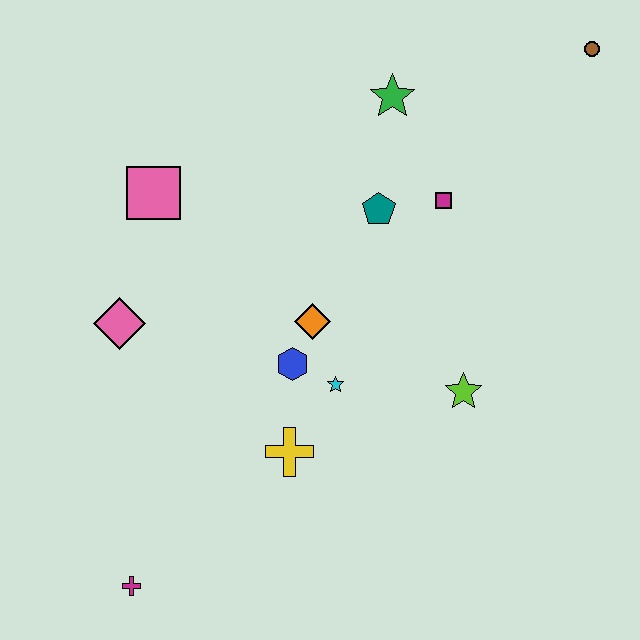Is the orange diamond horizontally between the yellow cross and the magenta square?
Yes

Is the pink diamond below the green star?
Yes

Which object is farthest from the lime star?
The magenta cross is farthest from the lime star.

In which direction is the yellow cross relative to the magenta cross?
The yellow cross is to the right of the magenta cross.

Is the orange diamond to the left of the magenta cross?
No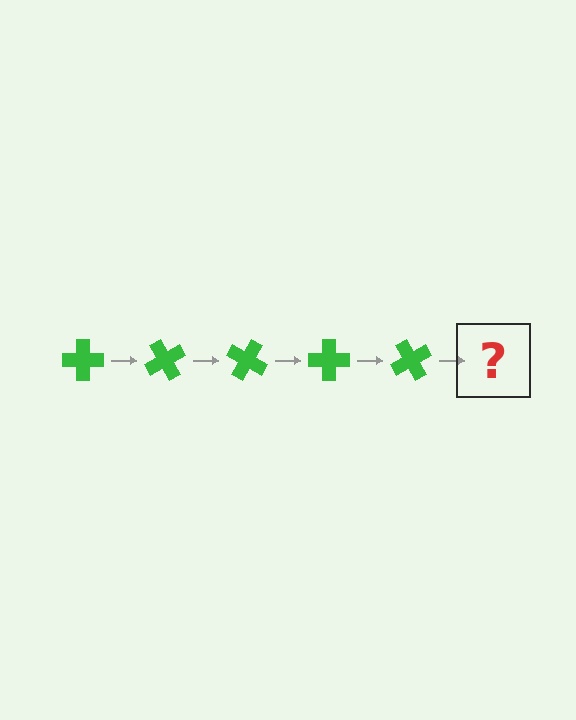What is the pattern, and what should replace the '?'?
The pattern is that the cross rotates 60 degrees each step. The '?' should be a green cross rotated 300 degrees.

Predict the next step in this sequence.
The next step is a green cross rotated 300 degrees.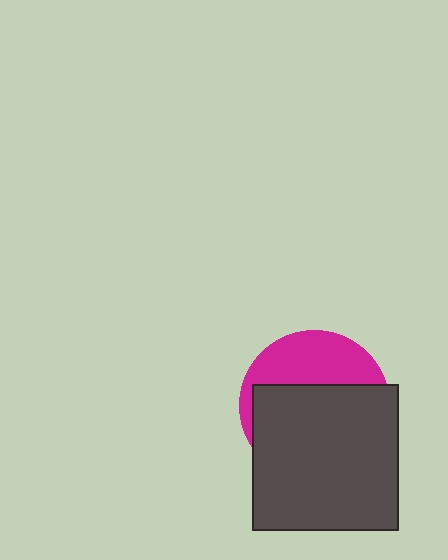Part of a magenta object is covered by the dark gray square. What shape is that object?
It is a circle.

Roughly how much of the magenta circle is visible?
A small part of it is visible (roughly 35%).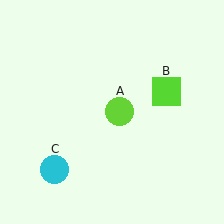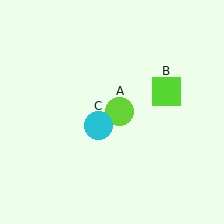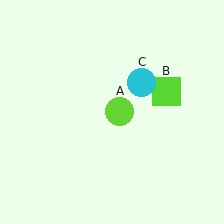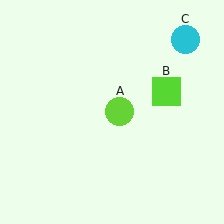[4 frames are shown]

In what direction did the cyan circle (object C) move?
The cyan circle (object C) moved up and to the right.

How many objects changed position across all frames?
1 object changed position: cyan circle (object C).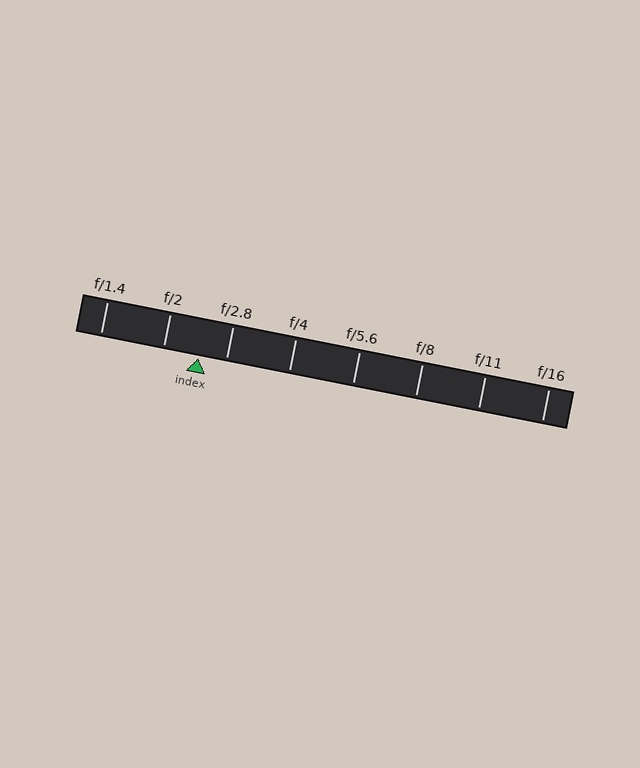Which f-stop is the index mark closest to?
The index mark is closest to f/2.8.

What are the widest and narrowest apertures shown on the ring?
The widest aperture shown is f/1.4 and the narrowest is f/16.